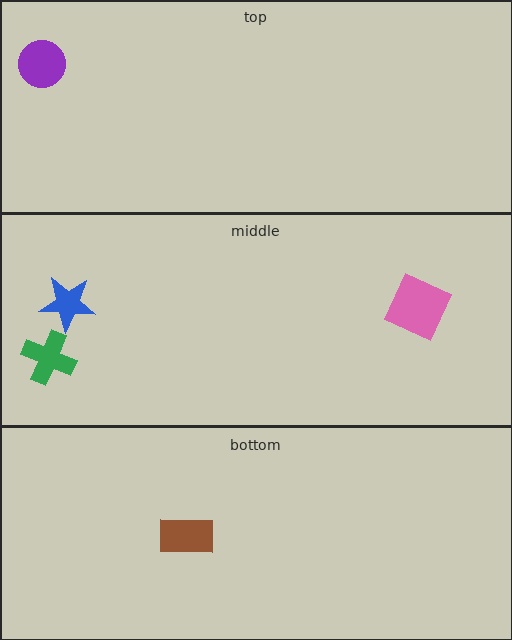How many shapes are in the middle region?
3.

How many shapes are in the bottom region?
1.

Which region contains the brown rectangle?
The bottom region.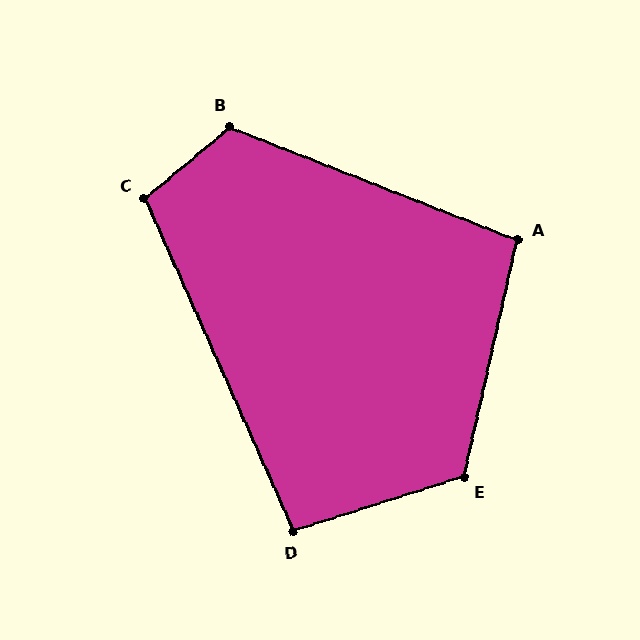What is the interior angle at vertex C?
Approximately 106 degrees (obtuse).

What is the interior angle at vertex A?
Approximately 99 degrees (obtuse).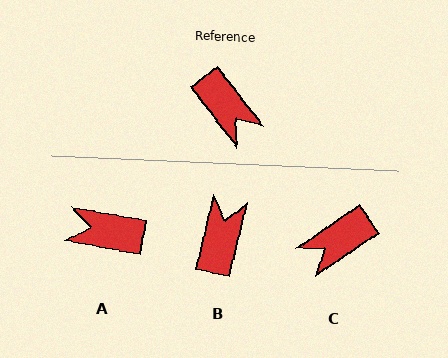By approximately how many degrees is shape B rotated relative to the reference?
Approximately 129 degrees counter-clockwise.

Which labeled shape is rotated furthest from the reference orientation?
A, about 138 degrees away.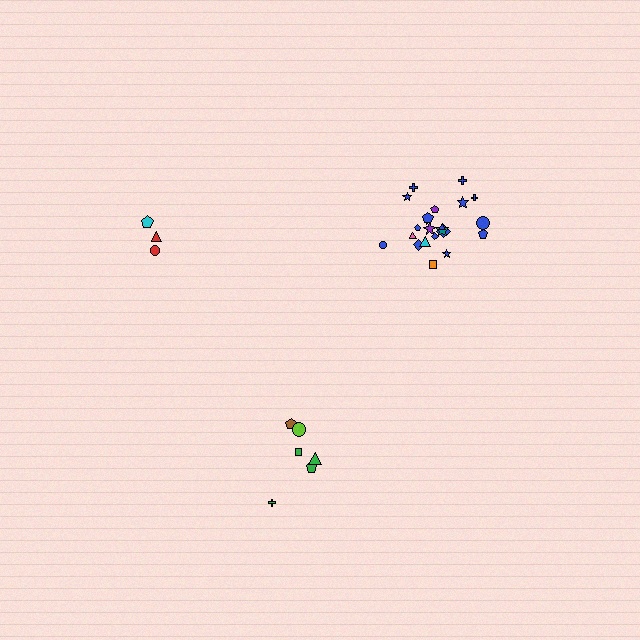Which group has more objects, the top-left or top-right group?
The top-right group.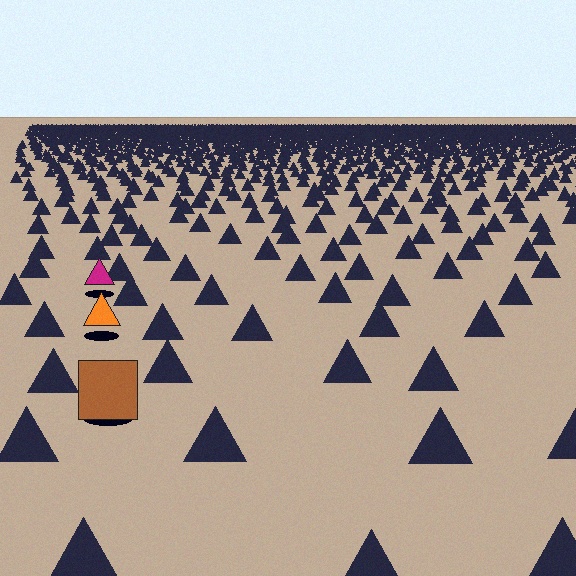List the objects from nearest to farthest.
From nearest to farthest: the brown square, the orange triangle, the magenta triangle.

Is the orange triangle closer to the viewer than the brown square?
No. The brown square is closer — you can tell from the texture gradient: the ground texture is coarser near it.